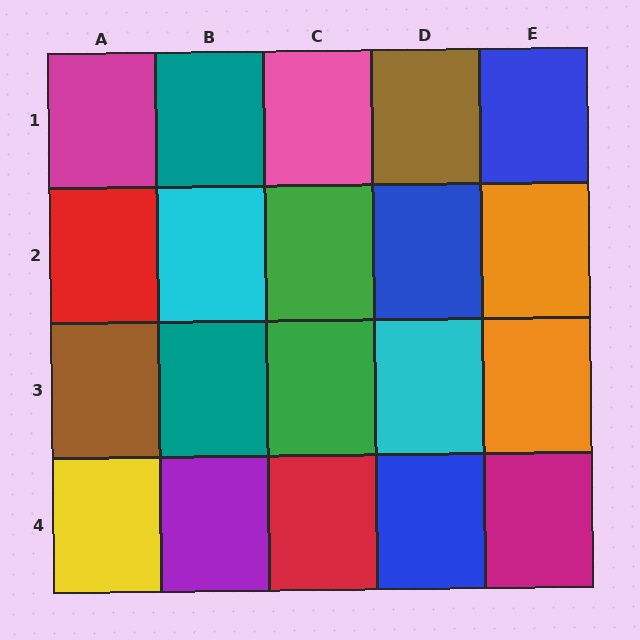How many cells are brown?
2 cells are brown.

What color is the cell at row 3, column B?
Teal.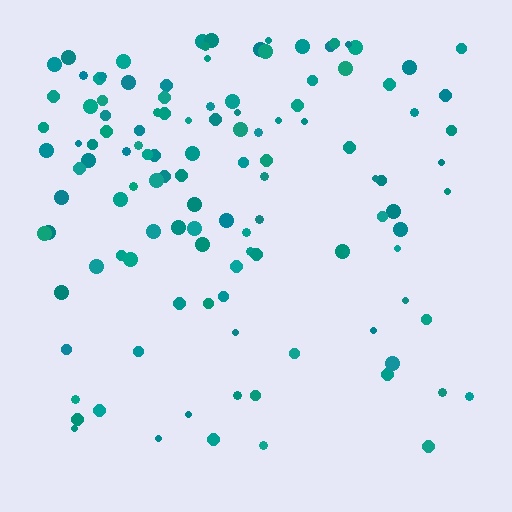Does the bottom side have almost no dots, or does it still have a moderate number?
Still a moderate number, just noticeably fewer than the top.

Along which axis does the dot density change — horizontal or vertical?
Vertical.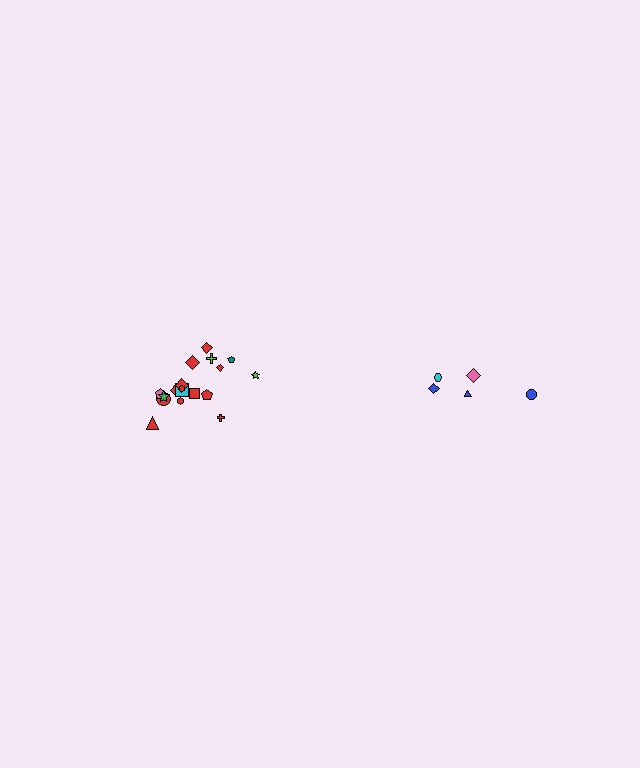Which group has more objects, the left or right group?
The left group.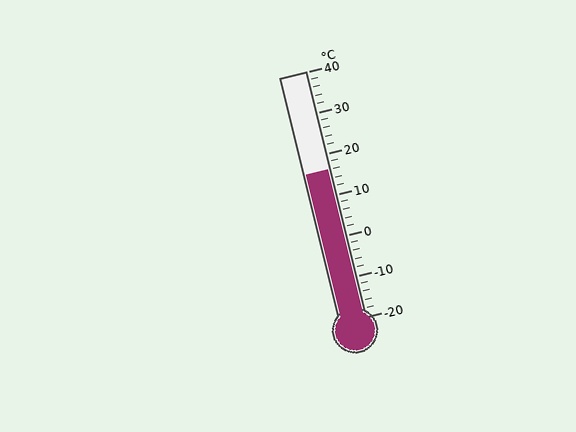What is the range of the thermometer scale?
The thermometer scale ranges from -20°C to 40°C.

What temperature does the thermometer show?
The thermometer shows approximately 16°C.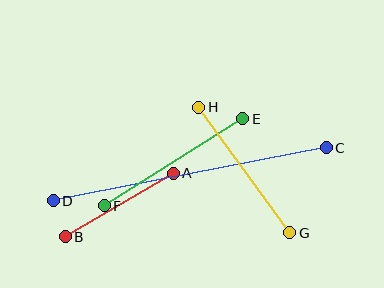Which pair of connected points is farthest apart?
Points C and D are farthest apart.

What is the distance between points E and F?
The distance is approximately 164 pixels.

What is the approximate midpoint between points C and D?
The midpoint is at approximately (190, 174) pixels.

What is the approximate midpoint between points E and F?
The midpoint is at approximately (174, 162) pixels.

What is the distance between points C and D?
The distance is approximately 278 pixels.